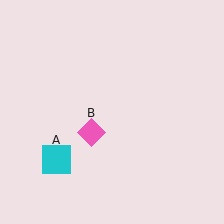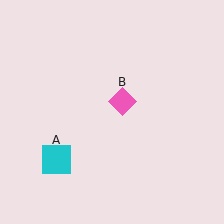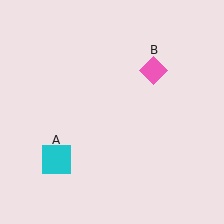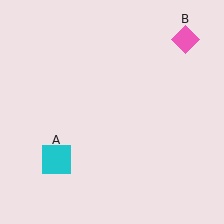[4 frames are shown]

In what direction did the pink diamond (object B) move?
The pink diamond (object B) moved up and to the right.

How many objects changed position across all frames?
1 object changed position: pink diamond (object B).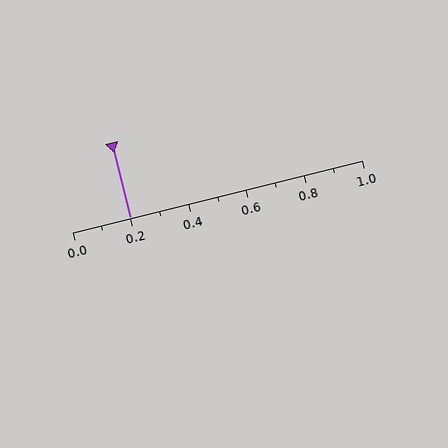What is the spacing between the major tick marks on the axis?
The major ticks are spaced 0.2 apart.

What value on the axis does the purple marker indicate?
The marker indicates approximately 0.2.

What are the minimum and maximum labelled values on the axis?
The axis runs from 0.0 to 1.0.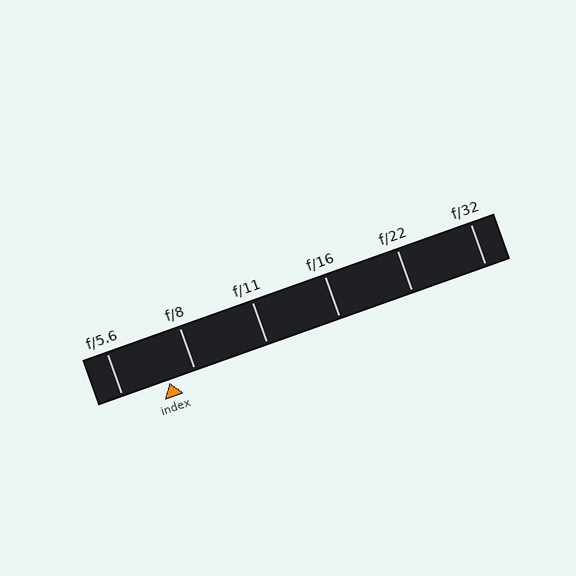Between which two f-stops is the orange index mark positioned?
The index mark is between f/5.6 and f/8.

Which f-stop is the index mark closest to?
The index mark is closest to f/8.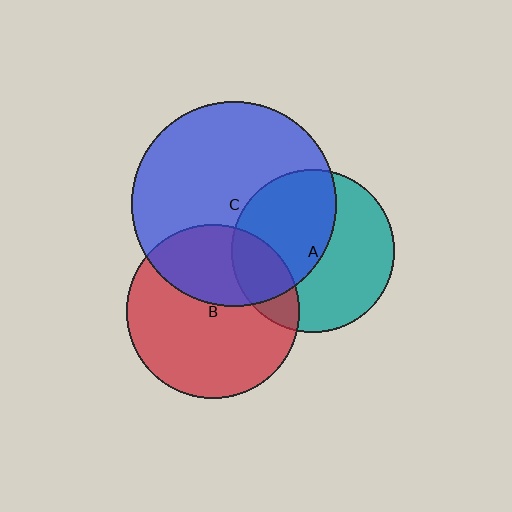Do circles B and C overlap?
Yes.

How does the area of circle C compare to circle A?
Approximately 1.6 times.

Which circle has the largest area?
Circle C (blue).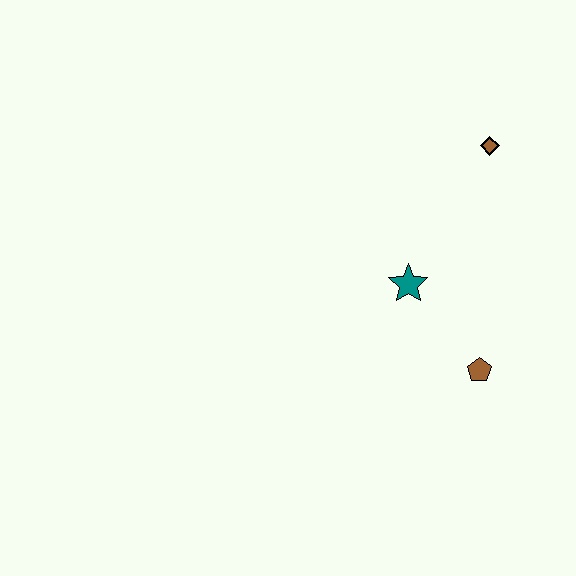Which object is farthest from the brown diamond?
The brown pentagon is farthest from the brown diamond.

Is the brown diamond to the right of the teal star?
Yes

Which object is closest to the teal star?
The brown pentagon is closest to the teal star.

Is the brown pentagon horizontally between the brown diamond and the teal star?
Yes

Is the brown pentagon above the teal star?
No